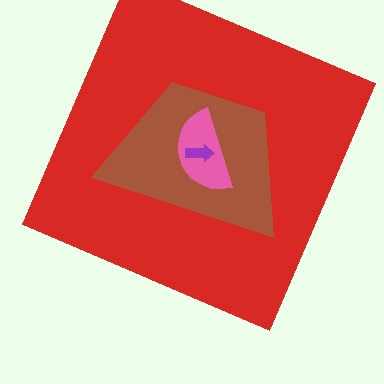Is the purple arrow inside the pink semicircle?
Yes.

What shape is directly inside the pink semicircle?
The purple arrow.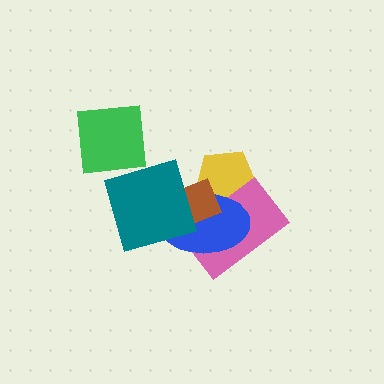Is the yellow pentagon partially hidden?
Yes, it is partially covered by another shape.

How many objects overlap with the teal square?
2 objects overlap with the teal square.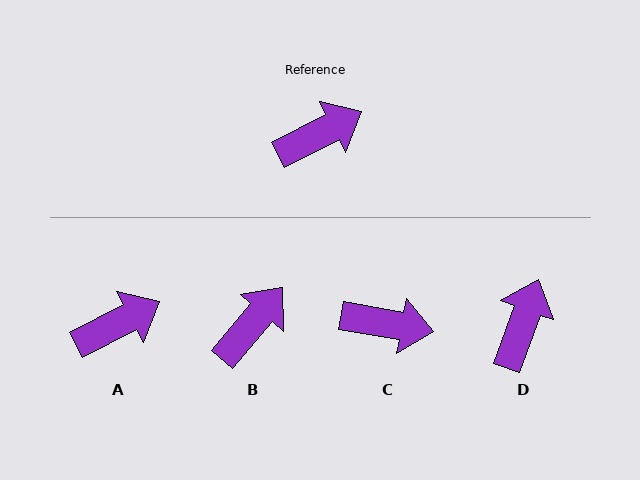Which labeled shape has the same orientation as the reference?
A.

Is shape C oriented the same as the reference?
No, it is off by about 37 degrees.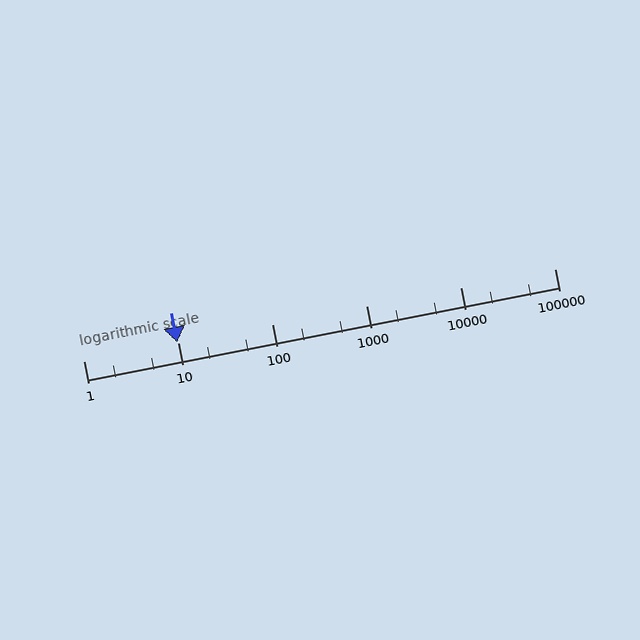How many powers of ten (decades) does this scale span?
The scale spans 5 decades, from 1 to 100000.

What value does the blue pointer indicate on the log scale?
The pointer indicates approximately 9.8.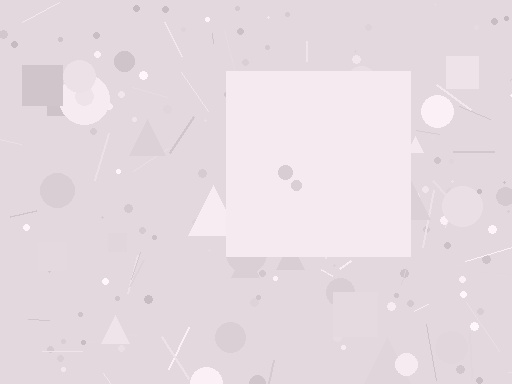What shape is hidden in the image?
A square is hidden in the image.